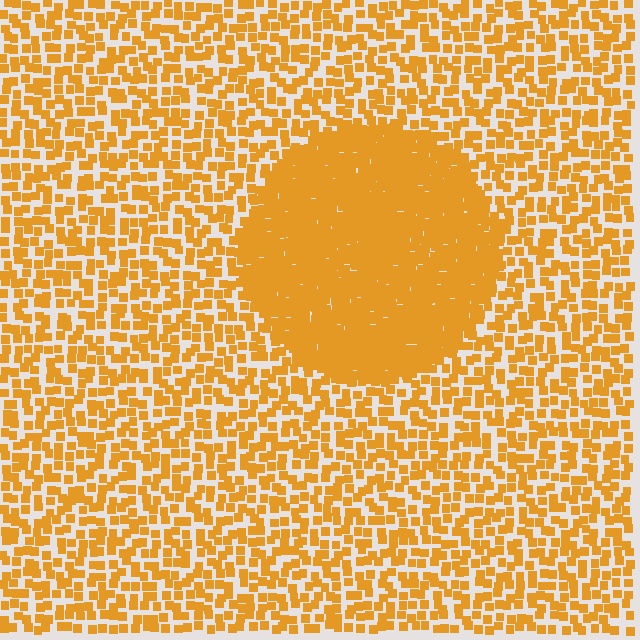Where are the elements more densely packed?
The elements are more densely packed inside the circle boundary.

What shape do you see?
I see a circle.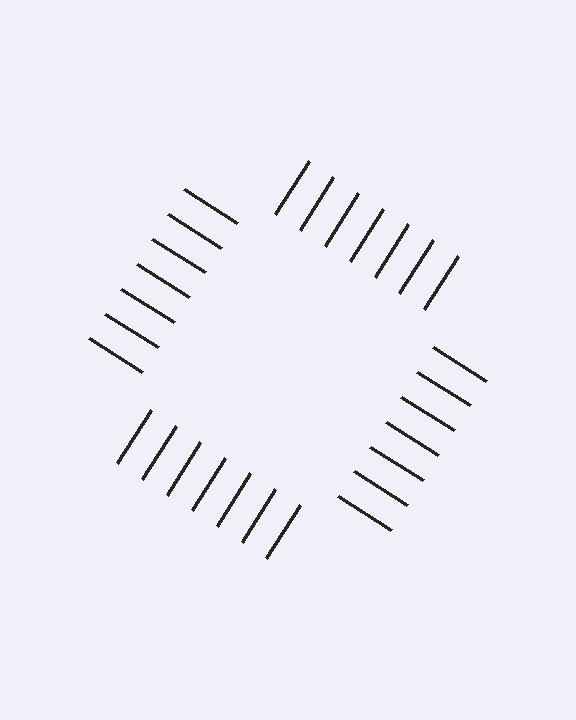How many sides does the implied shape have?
4 sides — the line-ends trace a square.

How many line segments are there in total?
28 — 7 along each of the 4 edges.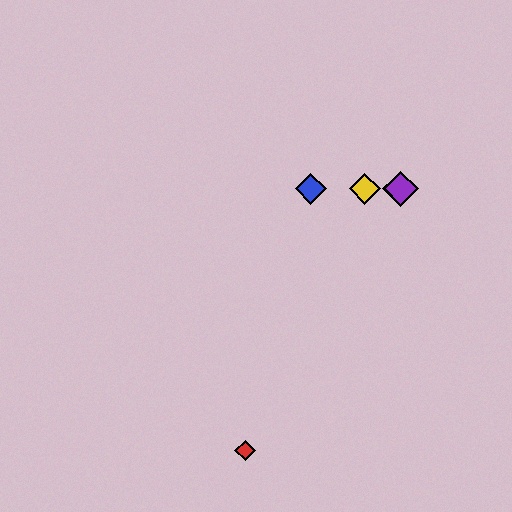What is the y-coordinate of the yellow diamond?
The yellow diamond is at y≈189.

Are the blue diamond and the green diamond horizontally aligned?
Yes, both are at y≈189.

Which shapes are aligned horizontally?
The blue diamond, the green diamond, the yellow diamond, the purple diamond are aligned horizontally.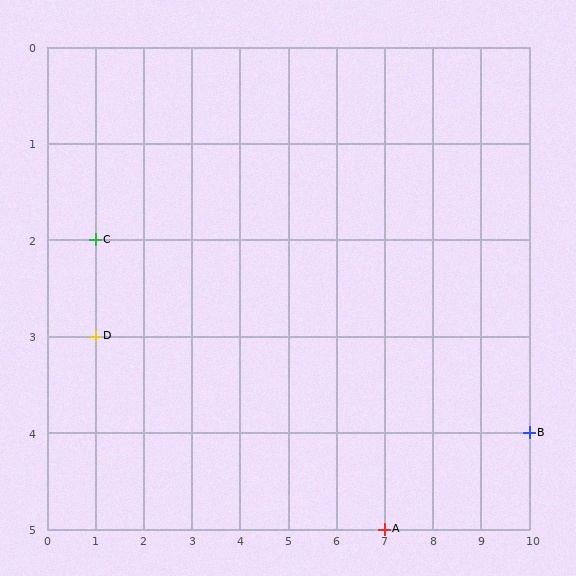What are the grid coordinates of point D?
Point D is at grid coordinates (1, 3).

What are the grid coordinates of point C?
Point C is at grid coordinates (1, 2).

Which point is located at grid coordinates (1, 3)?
Point D is at (1, 3).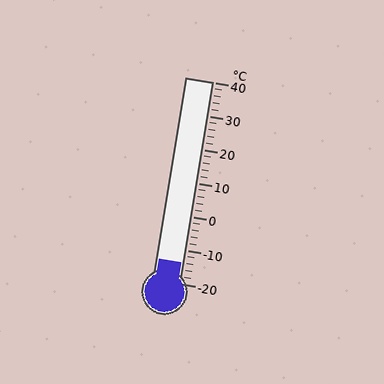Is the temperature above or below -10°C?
The temperature is below -10°C.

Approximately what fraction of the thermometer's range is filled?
The thermometer is filled to approximately 10% of its range.